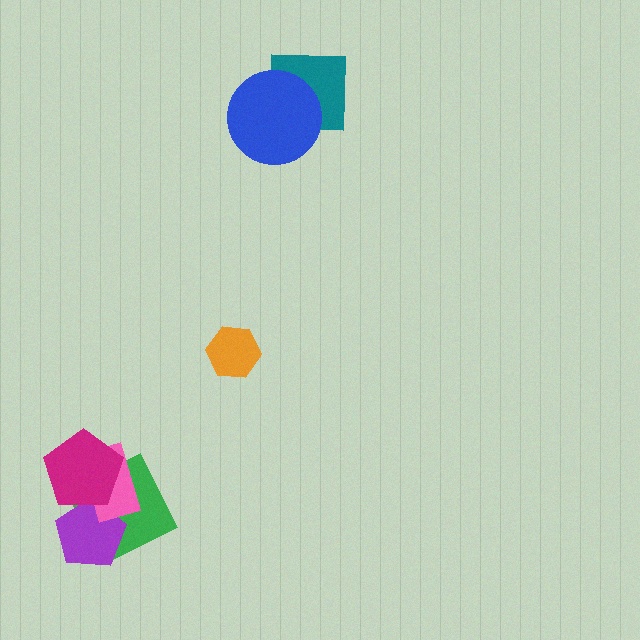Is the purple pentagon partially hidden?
Yes, it is partially covered by another shape.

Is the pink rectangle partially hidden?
Yes, it is partially covered by another shape.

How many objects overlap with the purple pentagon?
3 objects overlap with the purple pentagon.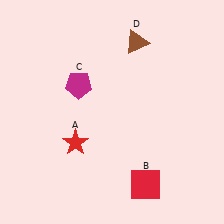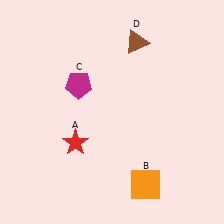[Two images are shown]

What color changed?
The square (B) changed from red in Image 1 to orange in Image 2.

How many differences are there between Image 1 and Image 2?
There is 1 difference between the two images.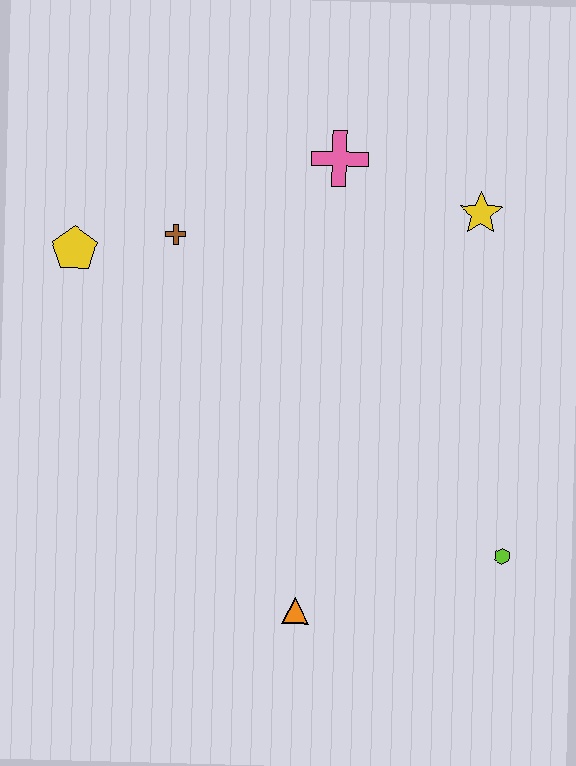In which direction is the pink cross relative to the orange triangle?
The pink cross is above the orange triangle.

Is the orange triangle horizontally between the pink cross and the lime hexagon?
No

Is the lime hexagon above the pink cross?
No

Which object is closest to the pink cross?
The yellow star is closest to the pink cross.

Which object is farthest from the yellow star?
The orange triangle is farthest from the yellow star.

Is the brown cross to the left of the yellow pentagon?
No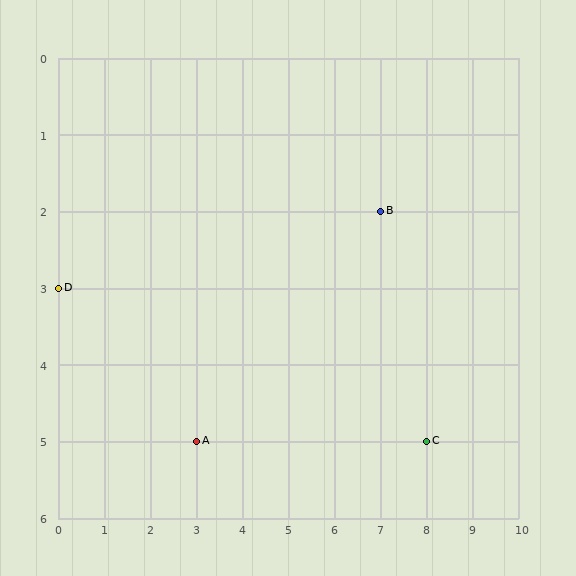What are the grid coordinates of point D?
Point D is at grid coordinates (0, 3).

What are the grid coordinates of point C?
Point C is at grid coordinates (8, 5).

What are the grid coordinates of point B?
Point B is at grid coordinates (7, 2).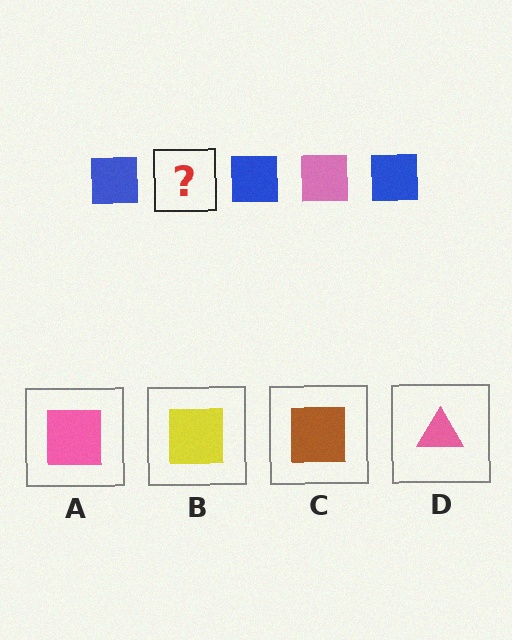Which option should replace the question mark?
Option A.